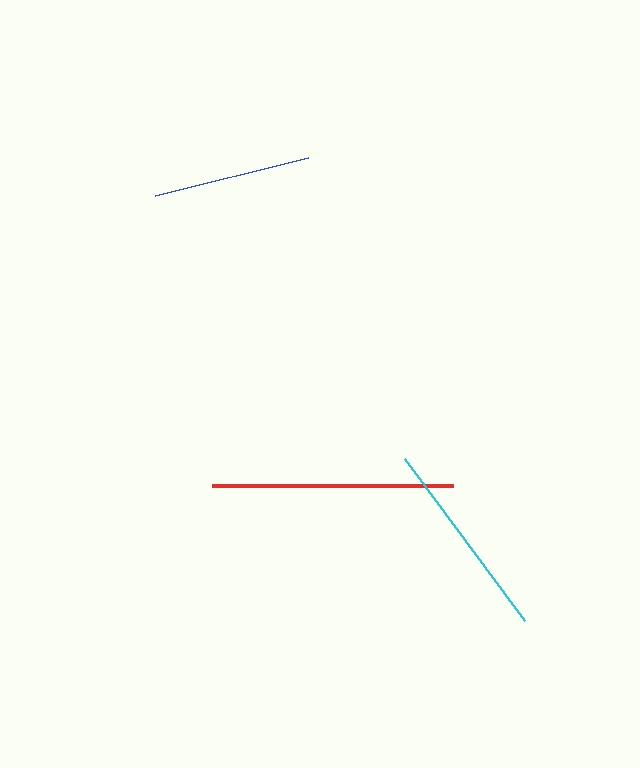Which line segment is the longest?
The red line is the longest at approximately 241 pixels.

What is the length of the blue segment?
The blue segment is approximately 158 pixels long.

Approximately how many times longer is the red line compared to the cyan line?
The red line is approximately 1.2 times the length of the cyan line.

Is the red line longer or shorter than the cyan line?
The red line is longer than the cyan line.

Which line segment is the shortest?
The blue line is the shortest at approximately 158 pixels.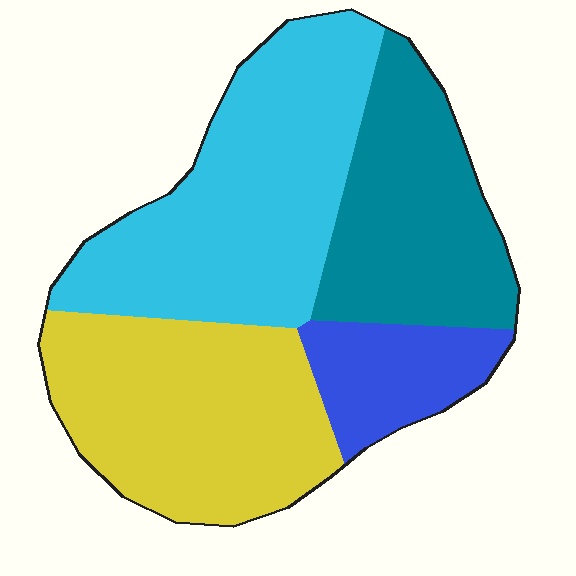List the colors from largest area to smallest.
From largest to smallest: cyan, yellow, teal, blue.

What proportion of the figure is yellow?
Yellow covers around 30% of the figure.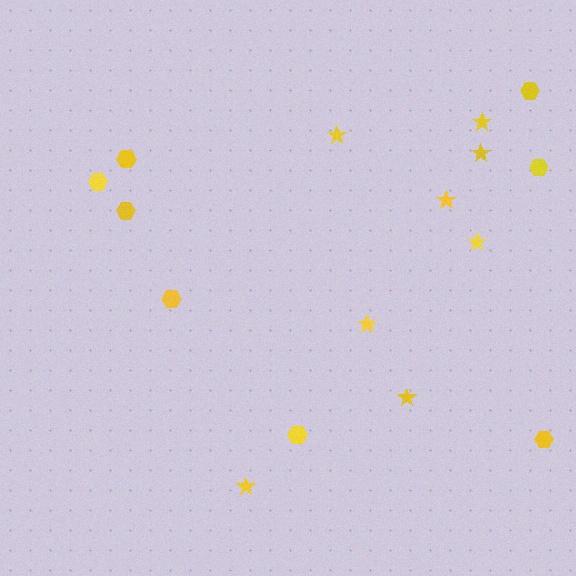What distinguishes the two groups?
There are 2 groups: one group of hexagons (8) and one group of stars (8).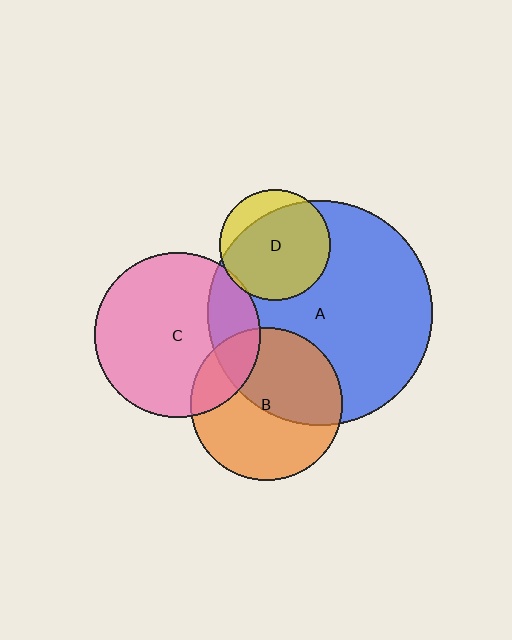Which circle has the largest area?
Circle A (blue).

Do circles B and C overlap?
Yes.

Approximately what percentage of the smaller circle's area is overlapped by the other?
Approximately 20%.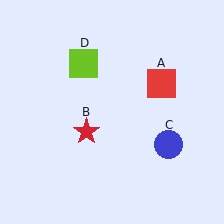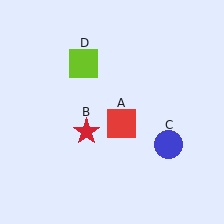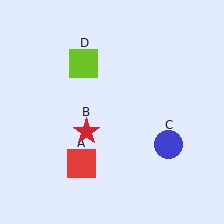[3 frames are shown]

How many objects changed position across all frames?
1 object changed position: red square (object A).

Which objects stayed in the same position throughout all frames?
Red star (object B) and blue circle (object C) and lime square (object D) remained stationary.